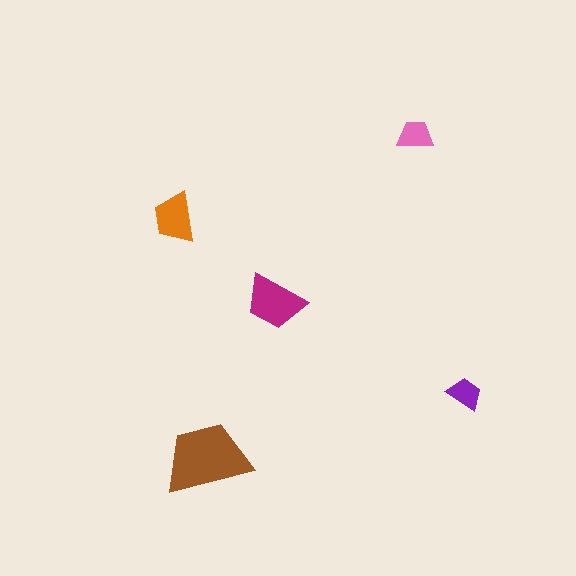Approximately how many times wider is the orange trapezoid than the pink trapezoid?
About 1.5 times wider.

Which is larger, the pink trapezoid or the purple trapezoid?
The pink one.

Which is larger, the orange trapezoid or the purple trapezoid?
The orange one.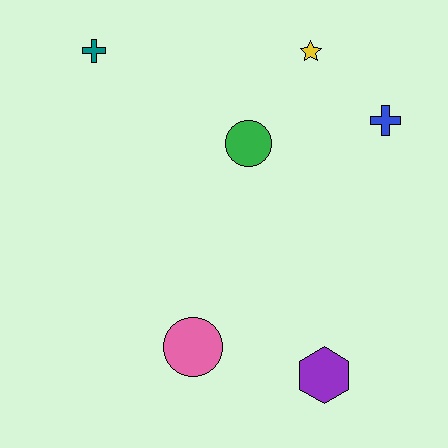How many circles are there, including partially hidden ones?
There are 2 circles.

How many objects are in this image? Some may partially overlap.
There are 6 objects.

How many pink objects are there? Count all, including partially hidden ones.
There is 1 pink object.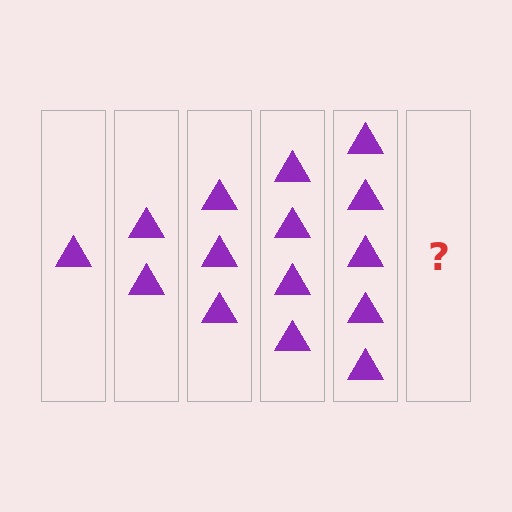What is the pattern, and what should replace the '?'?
The pattern is that each step adds one more triangle. The '?' should be 6 triangles.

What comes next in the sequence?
The next element should be 6 triangles.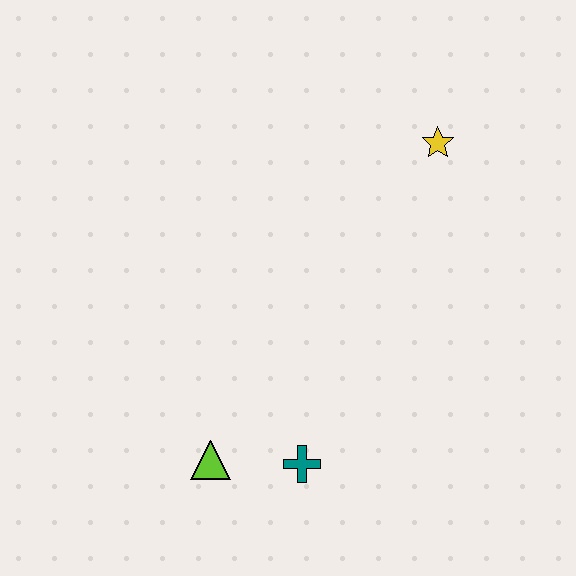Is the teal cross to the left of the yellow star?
Yes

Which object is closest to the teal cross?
The lime triangle is closest to the teal cross.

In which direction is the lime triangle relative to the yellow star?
The lime triangle is below the yellow star.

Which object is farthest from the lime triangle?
The yellow star is farthest from the lime triangle.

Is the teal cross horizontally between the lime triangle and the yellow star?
Yes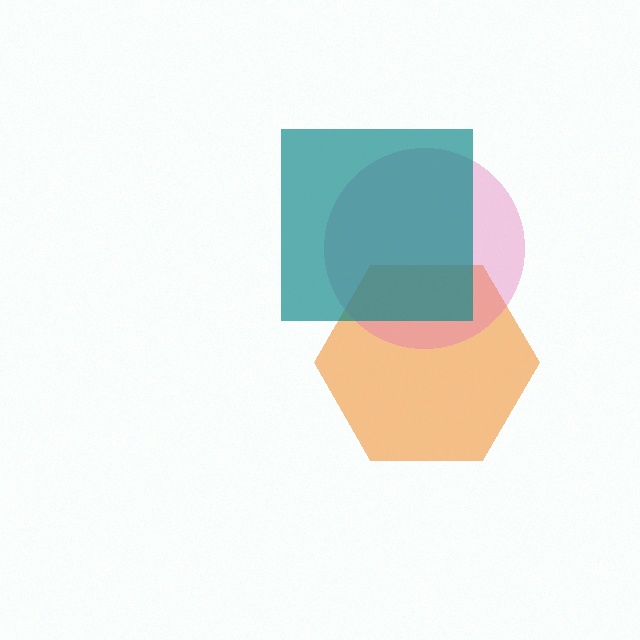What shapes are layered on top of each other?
The layered shapes are: an orange hexagon, a pink circle, a teal square.